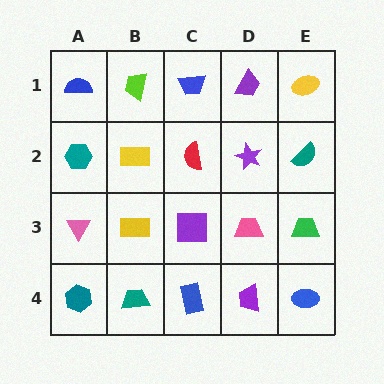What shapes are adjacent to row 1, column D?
A purple star (row 2, column D), a blue trapezoid (row 1, column C), a yellow ellipse (row 1, column E).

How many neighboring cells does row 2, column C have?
4.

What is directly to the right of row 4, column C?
A purple trapezoid.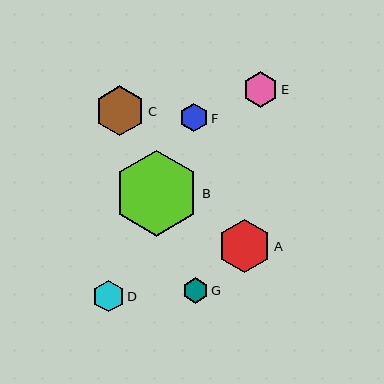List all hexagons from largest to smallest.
From largest to smallest: B, A, C, E, D, F, G.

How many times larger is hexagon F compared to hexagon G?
Hexagon F is approximately 1.1 times the size of hexagon G.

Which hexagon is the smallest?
Hexagon G is the smallest with a size of approximately 26 pixels.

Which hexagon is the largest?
Hexagon B is the largest with a size of approximately 86 pixels.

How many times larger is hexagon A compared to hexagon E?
Hexagon A is approximately 1.5 times the size of hexagon E.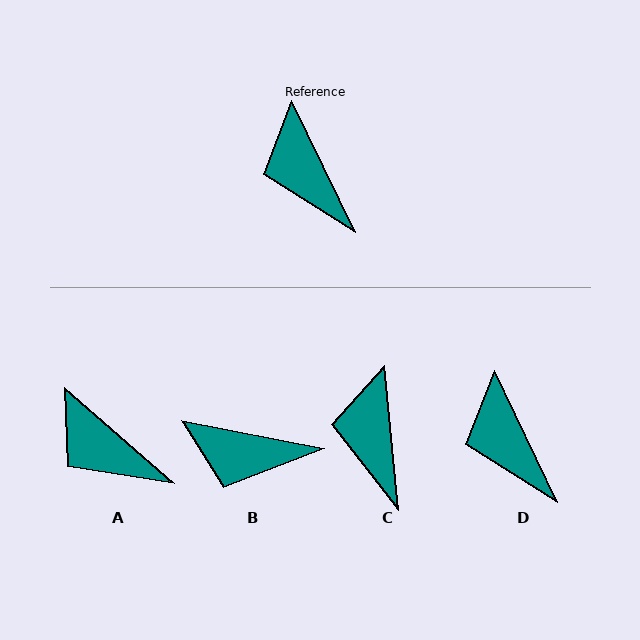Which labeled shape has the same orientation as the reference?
D.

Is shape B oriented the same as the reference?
No, it is off by about 53 degrees.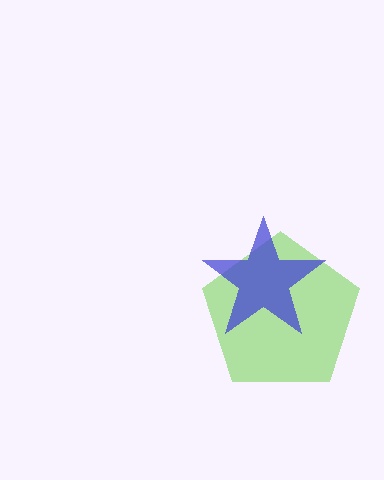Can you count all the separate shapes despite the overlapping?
Yes, there are 2 separate shapes.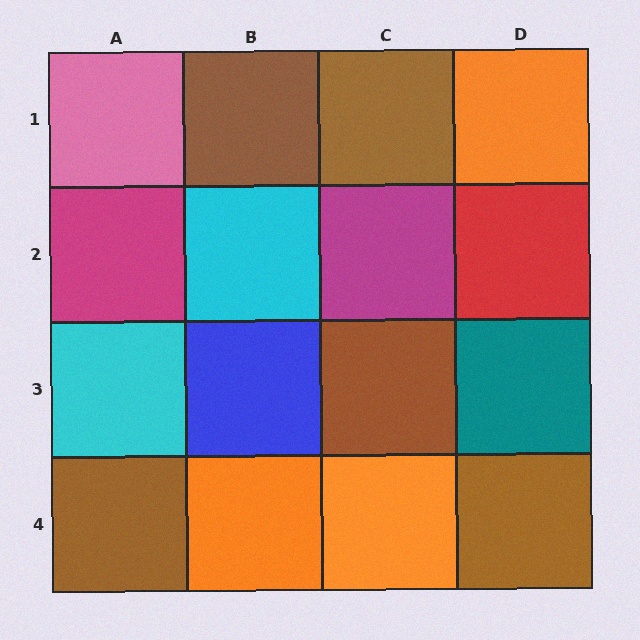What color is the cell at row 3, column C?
Brown.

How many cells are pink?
1 cell is pink.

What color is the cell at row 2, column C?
Magenta.